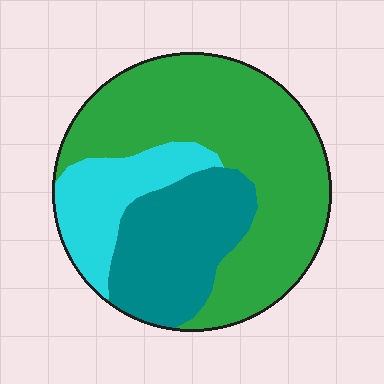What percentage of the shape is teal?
Teal takes up about one quarter (1/4) of the shape.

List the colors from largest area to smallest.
From largest to smallest: green, teal, cyan.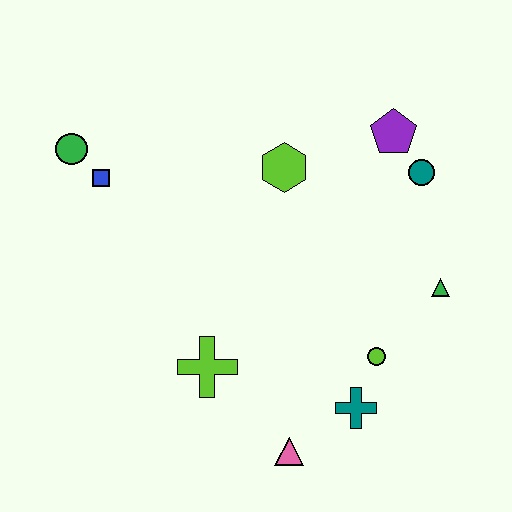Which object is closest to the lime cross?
The pink triangle is closest to the lime cross.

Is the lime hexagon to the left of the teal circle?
Yes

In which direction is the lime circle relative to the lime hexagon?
The lime circle is below the lime hexagon.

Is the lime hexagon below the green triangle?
No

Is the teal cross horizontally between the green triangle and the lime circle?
No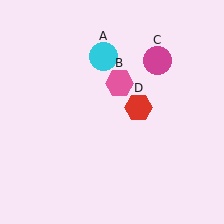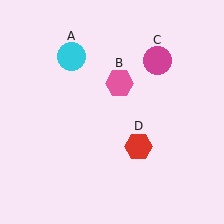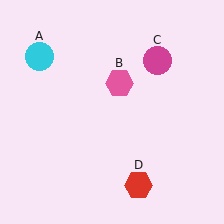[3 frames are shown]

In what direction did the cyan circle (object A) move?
The cyan circle (object A) moved left.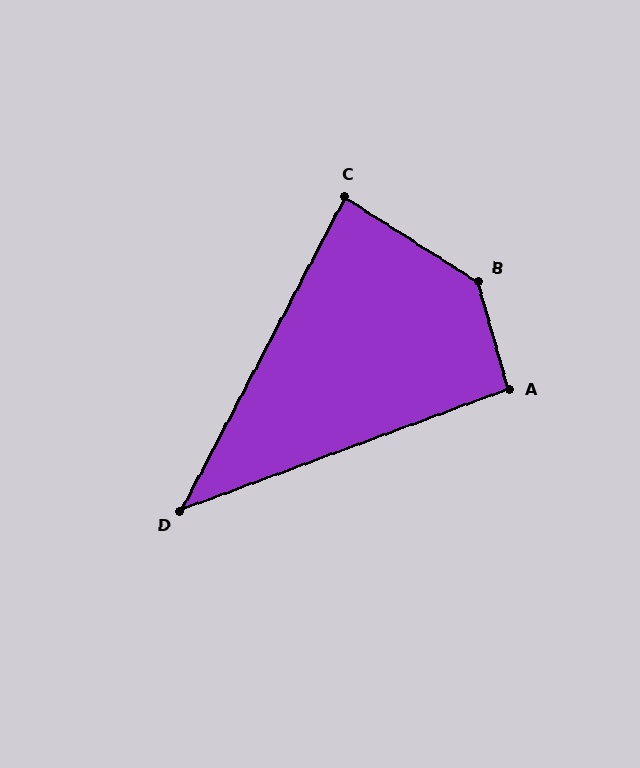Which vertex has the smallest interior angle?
D, at approximately 42 degrees.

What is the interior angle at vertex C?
Approximately 85 degrees (approximately right).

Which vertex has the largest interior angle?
B, at approximately 138 degrees.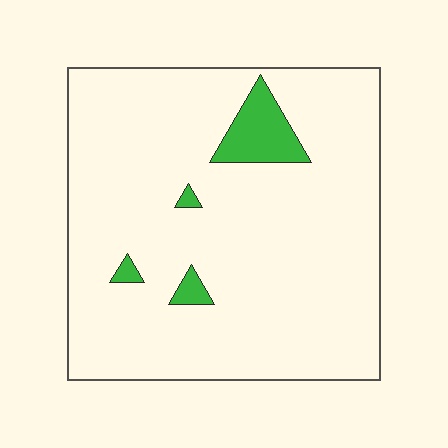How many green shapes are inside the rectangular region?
4.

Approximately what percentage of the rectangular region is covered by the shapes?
Approximately 5%.